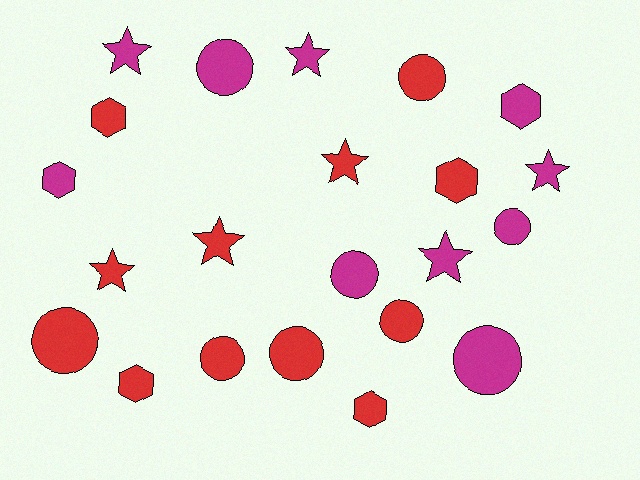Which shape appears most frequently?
Circle, with 9 objects.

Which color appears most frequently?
Red, with 12 objects.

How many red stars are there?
There are 3 red stars.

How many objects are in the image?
There are 22 objects.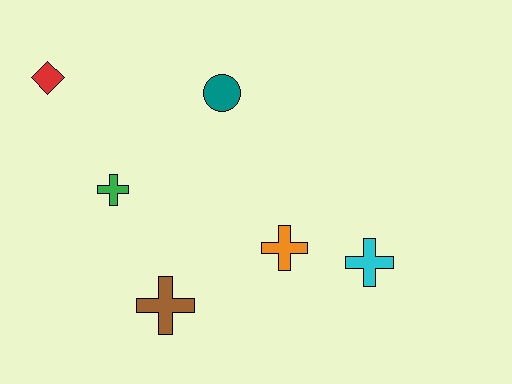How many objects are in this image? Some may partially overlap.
There are 6 objects.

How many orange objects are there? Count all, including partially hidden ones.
There is 1 orange object.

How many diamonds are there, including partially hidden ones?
There is 1 diamond.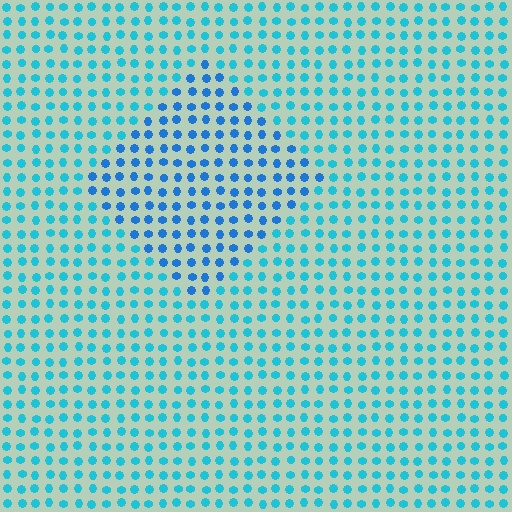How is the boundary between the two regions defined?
The boundary is defined purely by a slight shift in hue (about 25 degrees). Spacing, size, and orientation are identical on both sides.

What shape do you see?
I see a diamond.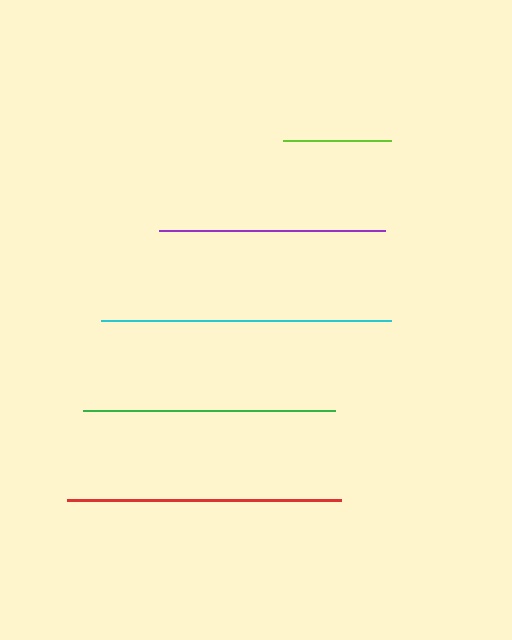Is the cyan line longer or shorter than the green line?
The cyan line is longer than the green line.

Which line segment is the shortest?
The lime line is the shortest at approximately 108 pixels.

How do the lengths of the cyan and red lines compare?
The cyan and red lines are approximately the same length.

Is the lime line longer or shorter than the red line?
The red line is longer than the lime line.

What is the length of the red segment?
The red segment is approximately 275 pixels long.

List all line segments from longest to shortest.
From longest to shortest: cyan, red, green, purple, lime.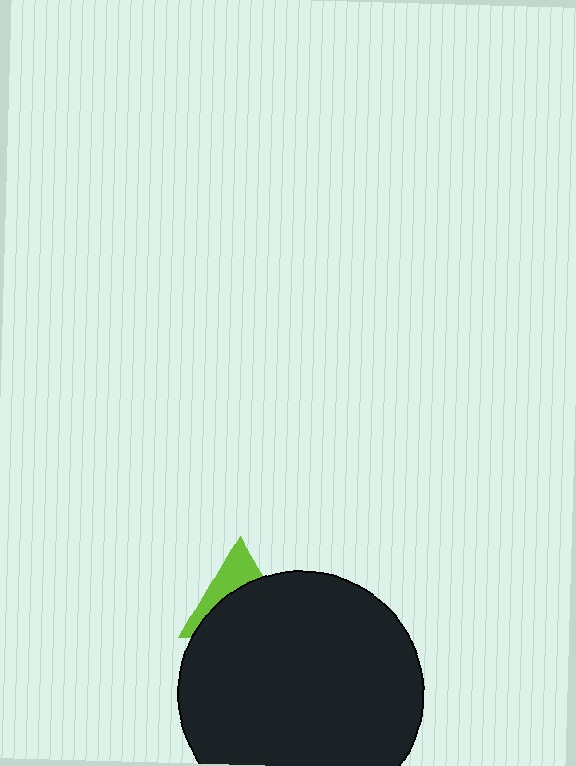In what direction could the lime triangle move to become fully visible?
The lime triangle could move up. That would shift it out from behind the black circle entirely.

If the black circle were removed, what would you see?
You would see the complete lime triangle.